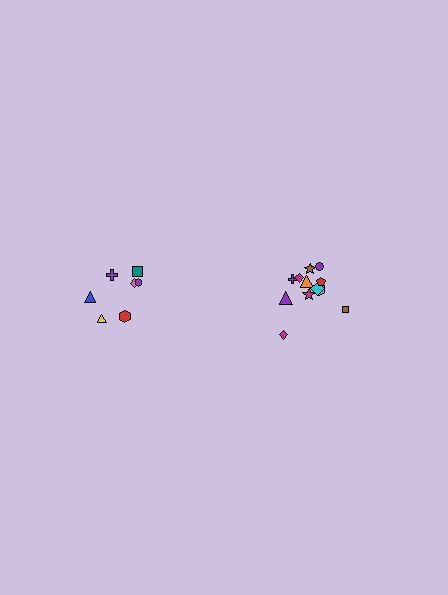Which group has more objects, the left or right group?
The right group.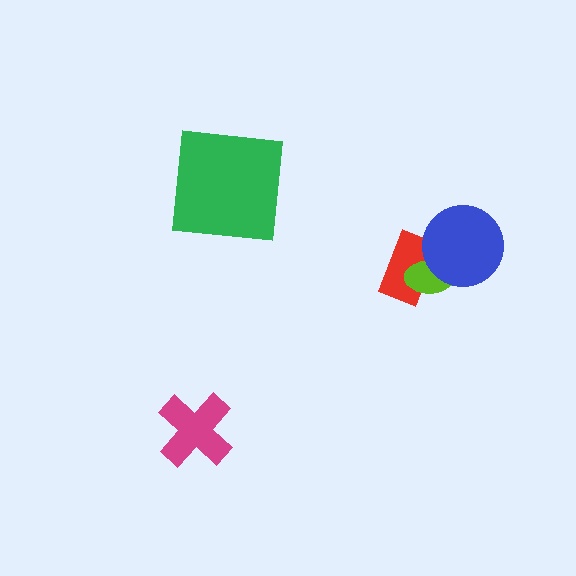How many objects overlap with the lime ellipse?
2 objects overlap with the lime ellipse.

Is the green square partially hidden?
No, no other shape covers it.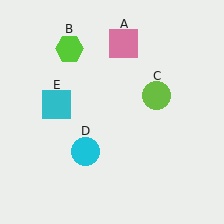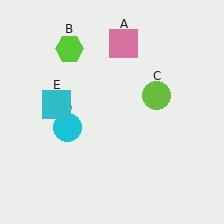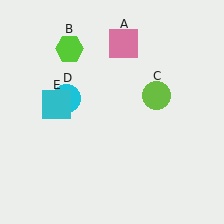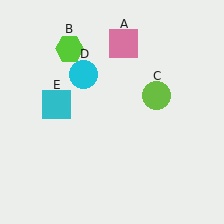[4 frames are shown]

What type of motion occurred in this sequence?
The cyan circle (object D) rotated clockwise around the center of the scene.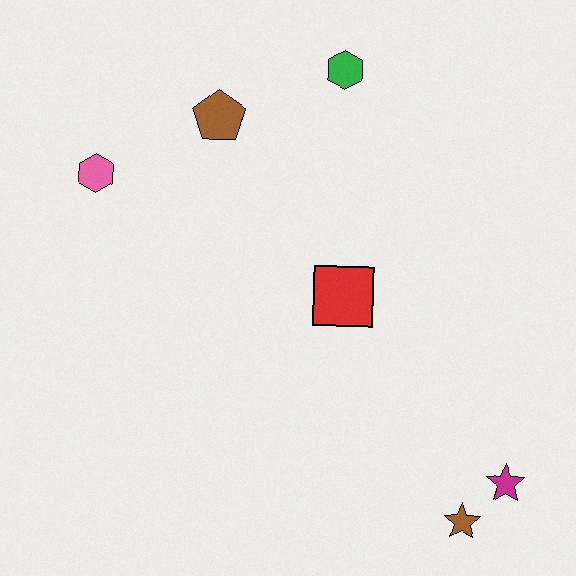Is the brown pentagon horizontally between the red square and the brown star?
No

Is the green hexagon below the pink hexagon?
No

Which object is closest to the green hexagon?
The brown pentagon is closest to the green hexagon.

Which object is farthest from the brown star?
The pink hexagon is farthest from the brown star.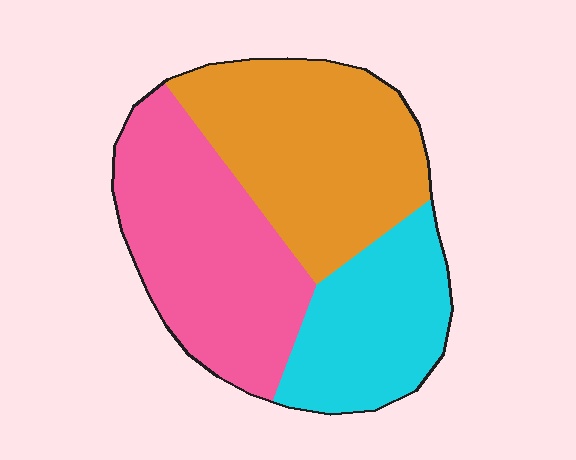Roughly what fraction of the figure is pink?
Pink takes up between a third and a half of the figure.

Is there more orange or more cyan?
Orange.